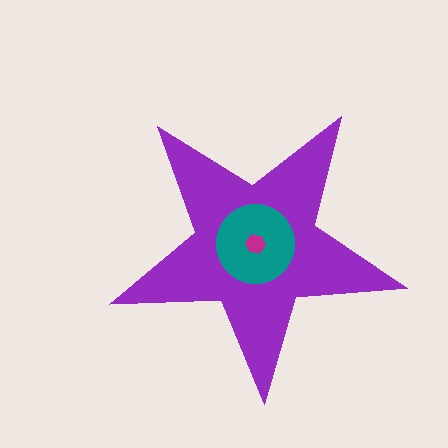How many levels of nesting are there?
3.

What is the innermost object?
The magenta hexagon.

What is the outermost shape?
The purple star.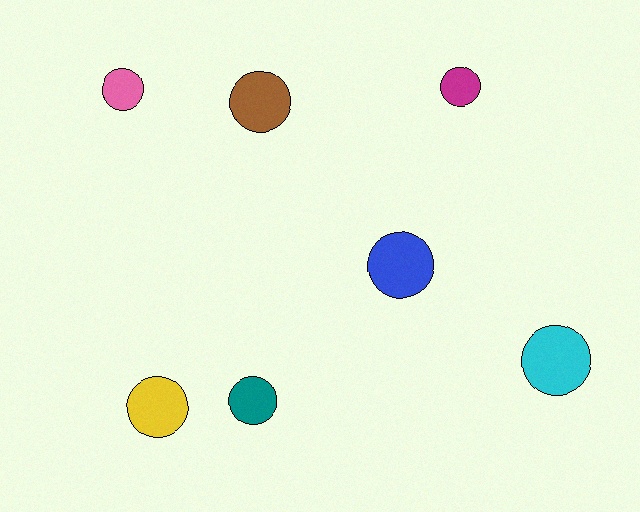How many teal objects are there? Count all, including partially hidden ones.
There is 1 teal object.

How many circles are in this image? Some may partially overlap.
There are 7 circles.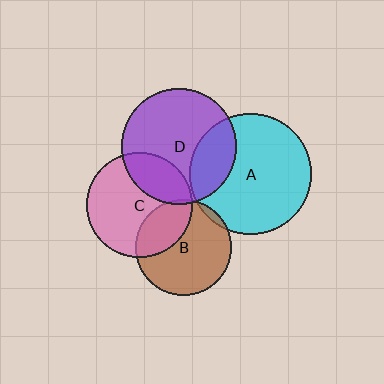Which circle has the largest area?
Circle A (cyan).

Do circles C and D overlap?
Yes.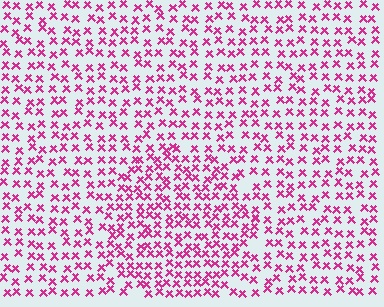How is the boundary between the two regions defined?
The boundary is defined by a change in element density (approximately 1.5x ratio). All elements are the same color, size, and shape.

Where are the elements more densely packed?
The elements are more densely packed inside the circle boundary.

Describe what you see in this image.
The image contains small magenta elements arranged at two different densities. A circle-shaped region is visible where the elements are more densely packed than the surrounding area.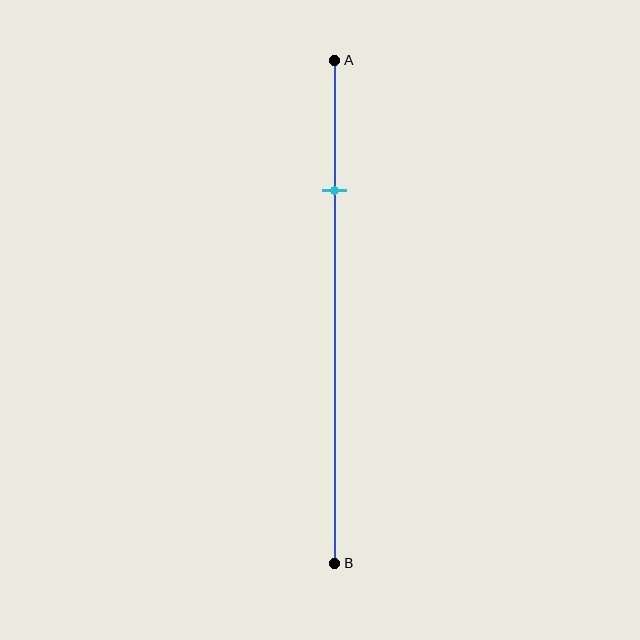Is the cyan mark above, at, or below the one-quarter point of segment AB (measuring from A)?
The cyan mark is approximately at the one-quarter point of segment AB.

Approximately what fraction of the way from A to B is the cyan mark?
The cyan mark is approximately 25% of the way from A to B.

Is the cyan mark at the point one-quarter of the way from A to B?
Yes, the mark is approximately at the one-quarter point.